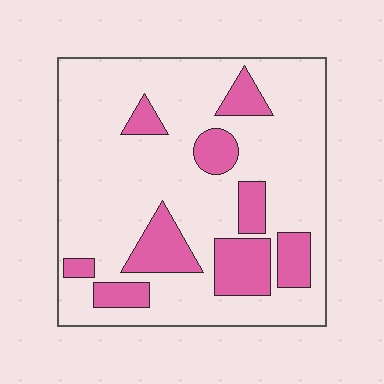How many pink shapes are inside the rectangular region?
9.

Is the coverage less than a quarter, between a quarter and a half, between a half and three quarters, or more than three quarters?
Less than a quarter.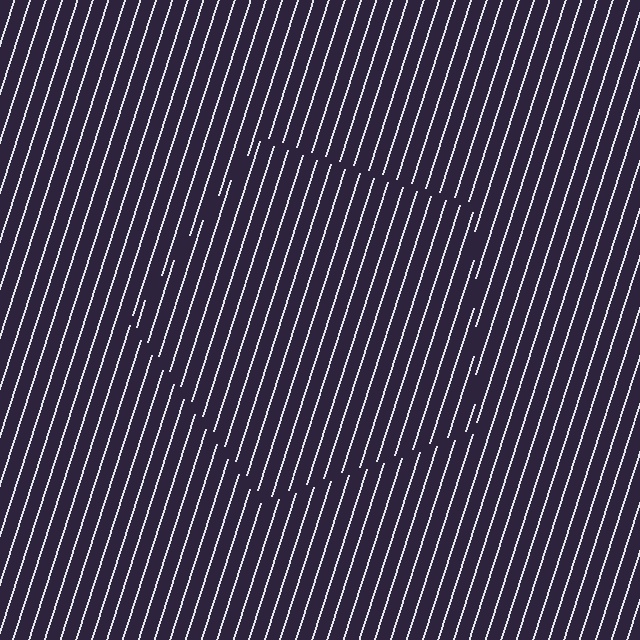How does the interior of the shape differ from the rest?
The interior of the shape contains the same grating, shifted by half a period — the contour is defined by the phase discontinuity where line-ends from the inner and outer gratings abut.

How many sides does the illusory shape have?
5 sides — the line-ends trace a pentagon.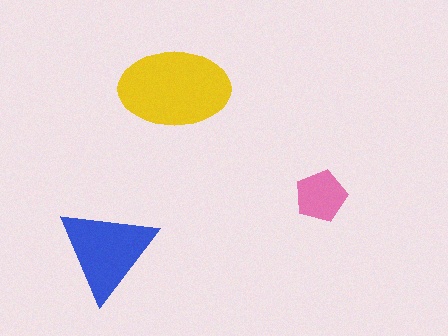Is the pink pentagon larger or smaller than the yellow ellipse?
Smaller.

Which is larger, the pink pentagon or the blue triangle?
The blue triangle.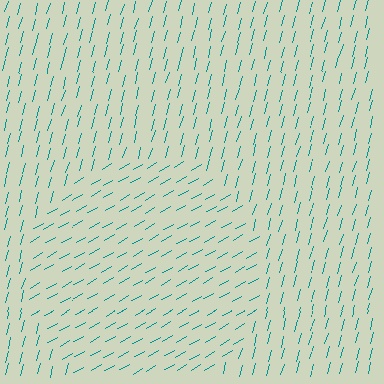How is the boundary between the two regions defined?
The boundary is defined purely by a change in line orientation (approximately 45 degrees difference). All lines are the same color and thickness.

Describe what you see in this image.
The image is filled with small teal line segments. A circle region in the image has lines oriented differently from the surrounding lines, creating a visible texture boundary.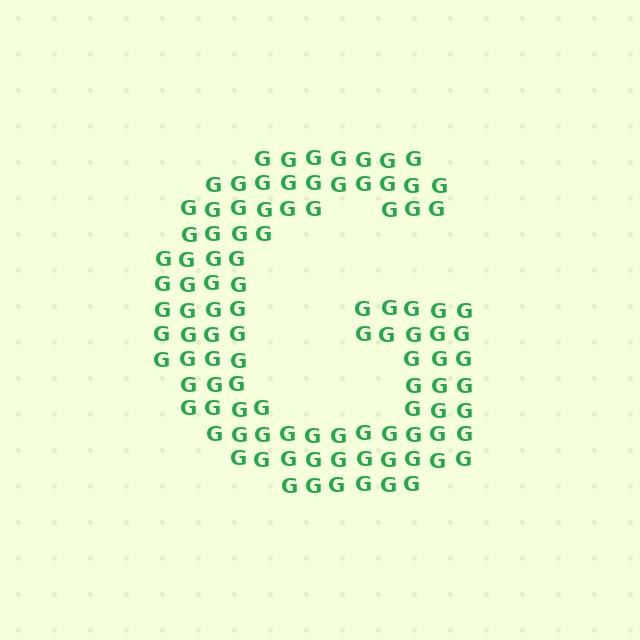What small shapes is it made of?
It is made of small letter G's.